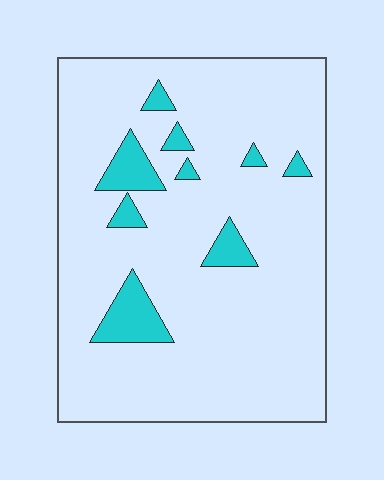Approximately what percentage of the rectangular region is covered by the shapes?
Approximately 10%.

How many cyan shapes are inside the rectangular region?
9.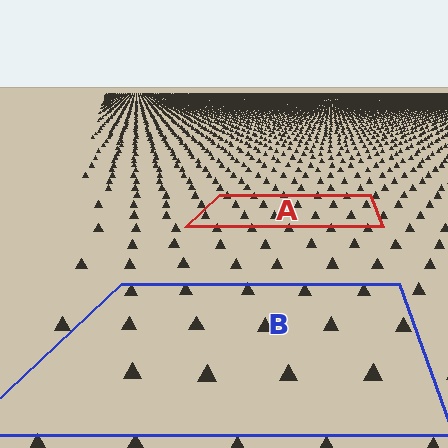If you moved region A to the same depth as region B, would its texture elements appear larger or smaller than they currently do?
They would appear larger. At a closer depth, the same texture elements are projected at a bigger on-screen size.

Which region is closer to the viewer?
Region B is closer. The texture elements there are larger and more spread out.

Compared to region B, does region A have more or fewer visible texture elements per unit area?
Region A has more texture elements per unit area — they are packed more densely because it is farther away.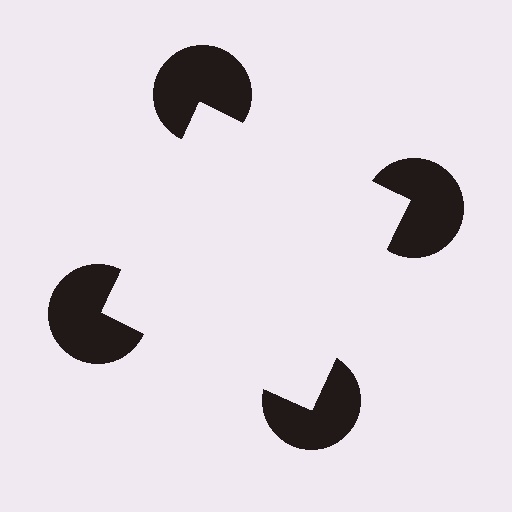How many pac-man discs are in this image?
There are 4 — one at each vertex of the illusory square.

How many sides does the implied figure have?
4 sides.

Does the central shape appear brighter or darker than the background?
It typically appears slightly brighter than the background, even though no actual brightness change is drawn.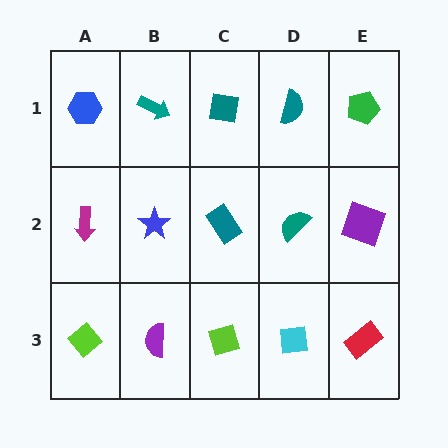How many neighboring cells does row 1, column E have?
2.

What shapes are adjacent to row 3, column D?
A teal semicircle (row 2, column D), a lime diamond (row 3, column C), a red rectangle (row 3, column E).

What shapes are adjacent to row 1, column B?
A blue star (row 2, column B), a blue hexagon (row 1, column A), a teal square (row 1, column C).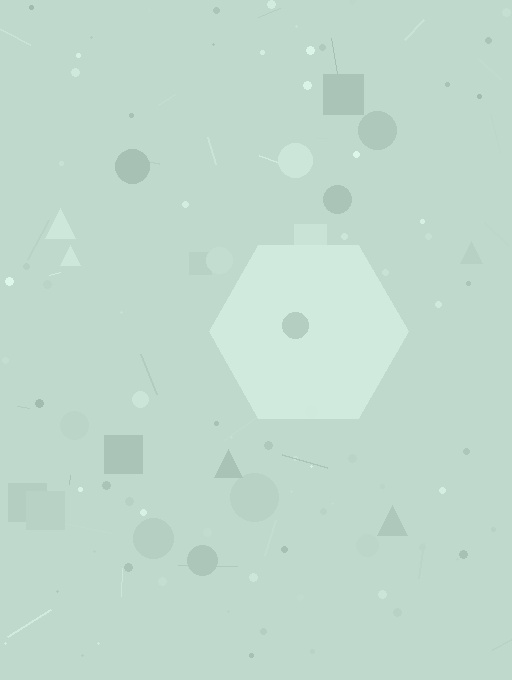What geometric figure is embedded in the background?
A hexagon is embedded in the background.